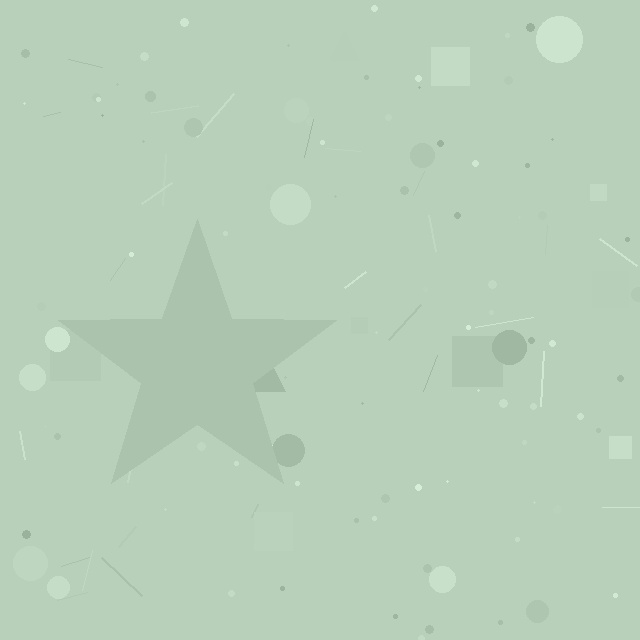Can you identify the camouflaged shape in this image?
The camouflaged shape is a star.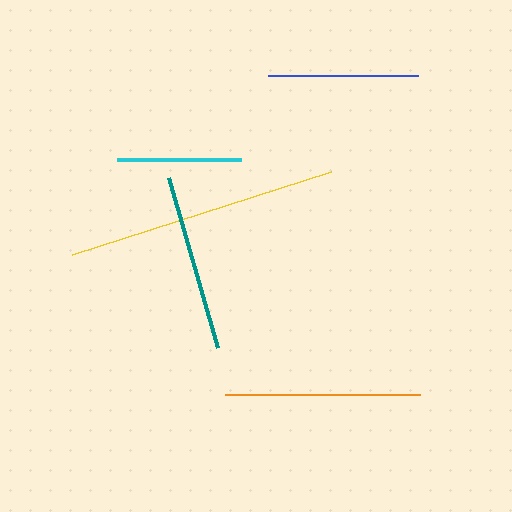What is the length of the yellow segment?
The yellow segment is approximately 272 pixels long.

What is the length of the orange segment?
The orange segment is approximately 195 pixels long.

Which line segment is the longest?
The yellow line is the longest at approximately 272 pixels.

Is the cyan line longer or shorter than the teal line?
The teal line is longer than the cyan line.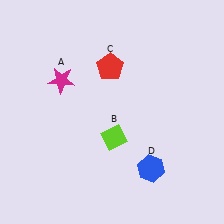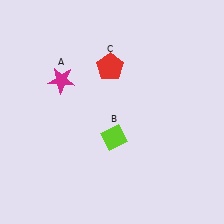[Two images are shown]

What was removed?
The blue hexagon (D) was removed in Image 2.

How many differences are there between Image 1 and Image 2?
There is 1 difference between the two images.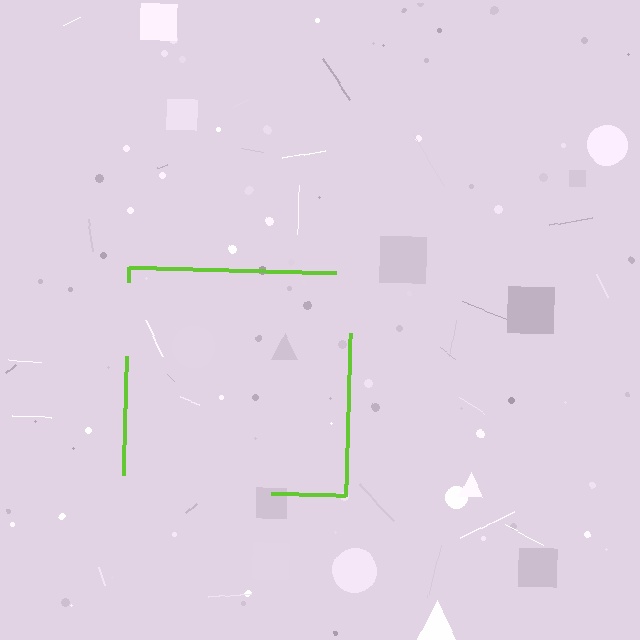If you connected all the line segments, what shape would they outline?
They would outline a square.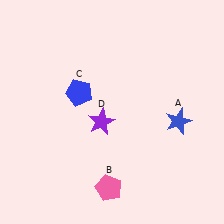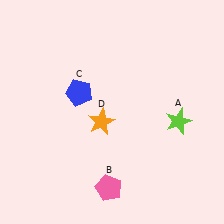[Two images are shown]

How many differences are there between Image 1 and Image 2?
There are 2 differences between the two images.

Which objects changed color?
A changed from blue to lime. D changed from purple to orange.